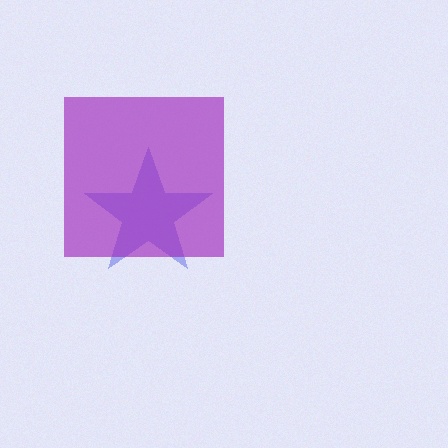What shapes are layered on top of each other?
The layered shapes are: a blue star, a purple square.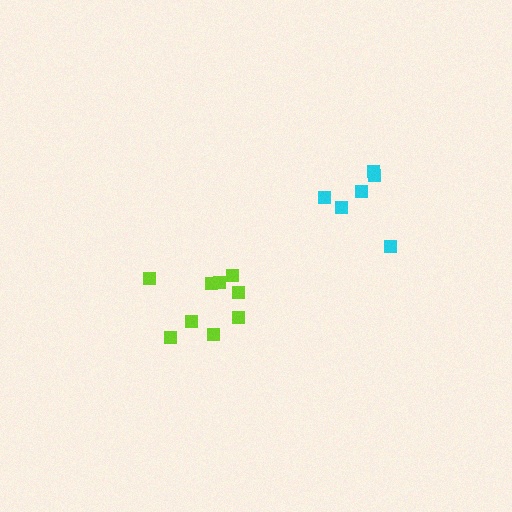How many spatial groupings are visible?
There are 2 spatial groupings.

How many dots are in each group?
Group 1: 6 dots, Group 2: 9 dots (15 total).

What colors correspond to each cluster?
The clusters are colored: cyan, lime.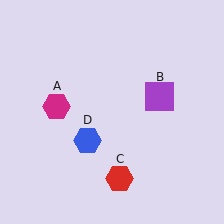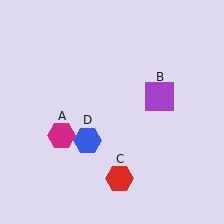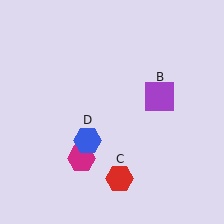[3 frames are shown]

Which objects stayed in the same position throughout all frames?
Purple square (object B) and red hexagon (object C) and blue hexagon (object D) remained stationary.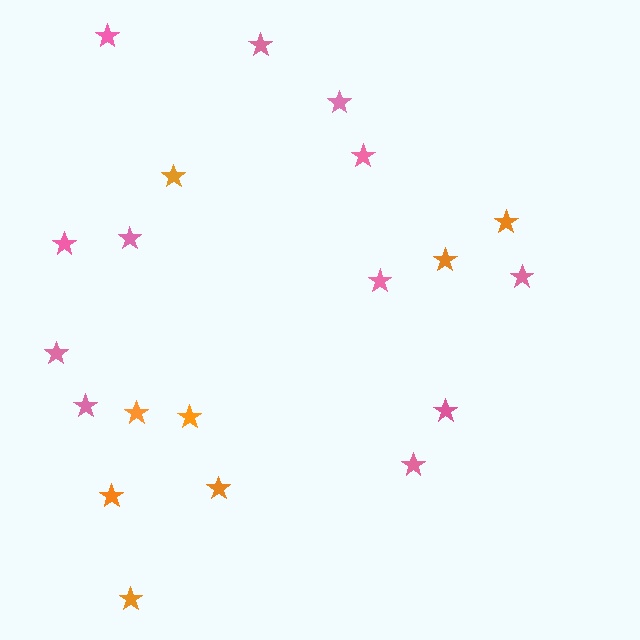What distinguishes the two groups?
There are 2 groups: one group of orange stars (8) and one group of pink stars (12).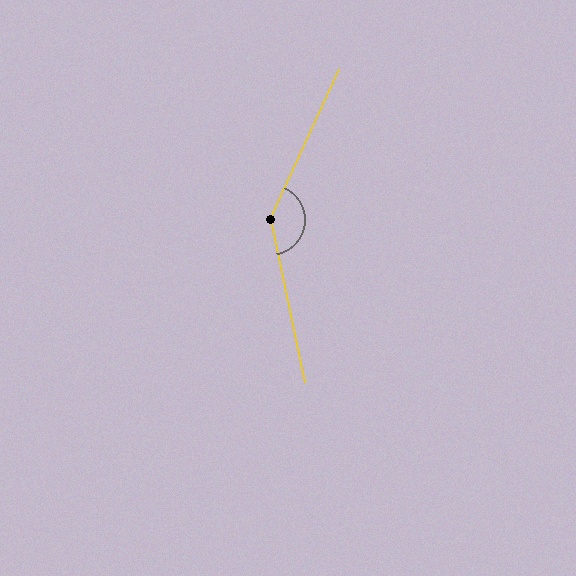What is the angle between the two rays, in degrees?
Approximately 143 degrees.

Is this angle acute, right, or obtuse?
It is obtuse.